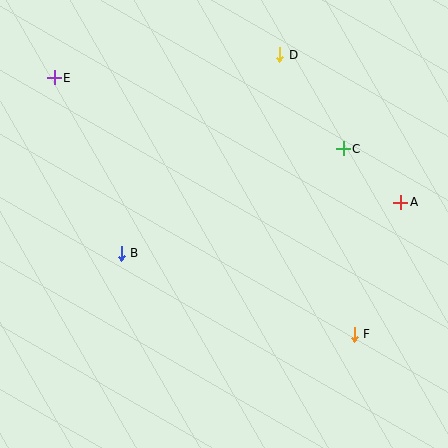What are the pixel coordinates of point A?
Point A is at (401, 202).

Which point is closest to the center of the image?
Point B at (121, 253) is closest to the center.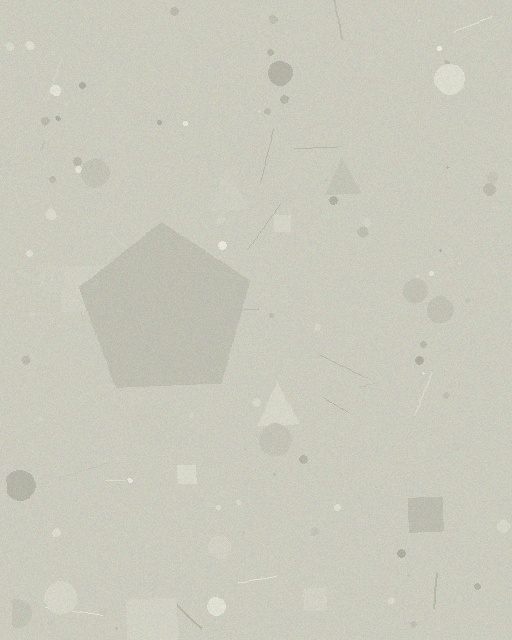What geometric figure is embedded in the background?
A pentagon is embedded in the background.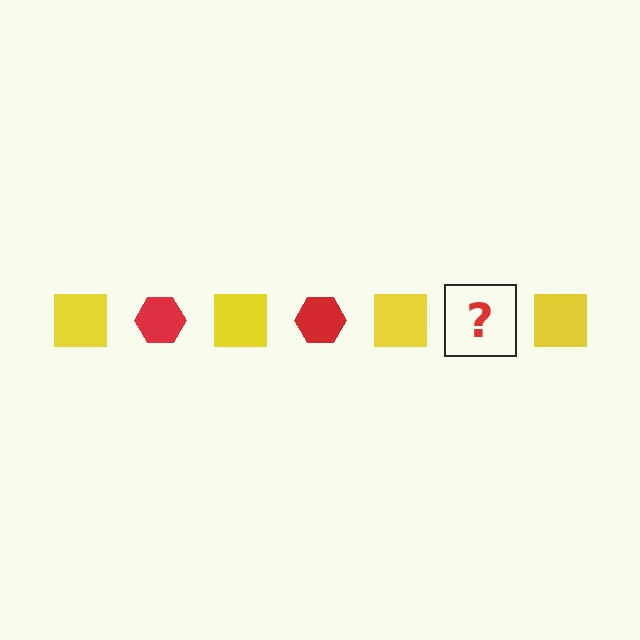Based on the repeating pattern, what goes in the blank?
The blank should be a red hexagon.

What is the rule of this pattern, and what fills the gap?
The rule is that the pattern alternates between yellow square and red hexagon. The gap should be filled with a red hexagon.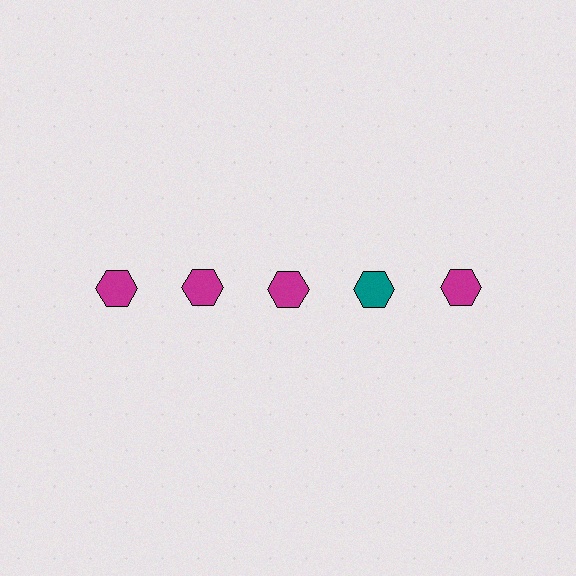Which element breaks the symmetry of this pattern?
The teal hexagon in the top row, second from right column breaks the symmetry. All other shapes are magenta hexagons.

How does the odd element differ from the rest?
It has a different color: teal instead of magenta.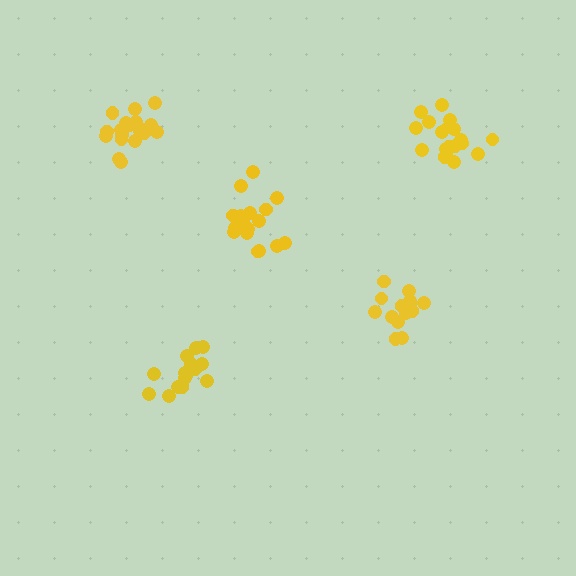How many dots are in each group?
Group 1: 15 dots, Group 2: 16 dots, Group 3: 18 dots, Group 4: 19 dots, Group 5: 19 dots (87 total).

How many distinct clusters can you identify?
There are 5 distinct clusters.